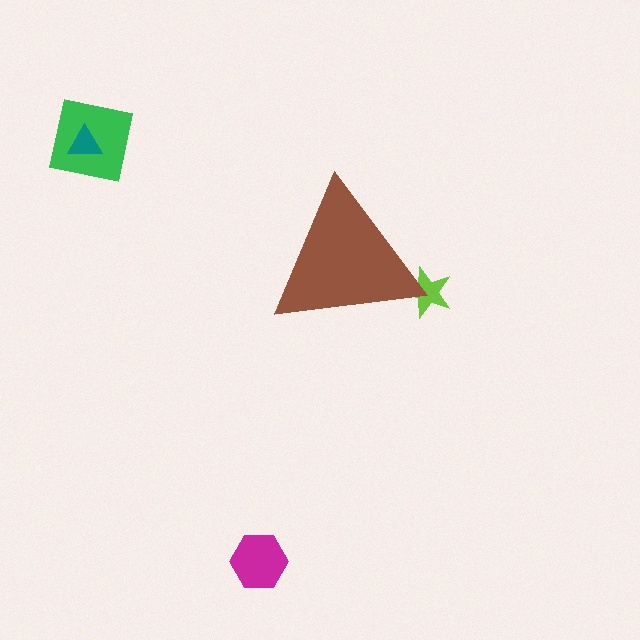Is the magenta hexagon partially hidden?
No, the magenta hexagon is fully visible.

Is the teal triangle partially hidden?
No, the teal triangle is fully visible.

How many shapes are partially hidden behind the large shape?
1 shape is partially hidden.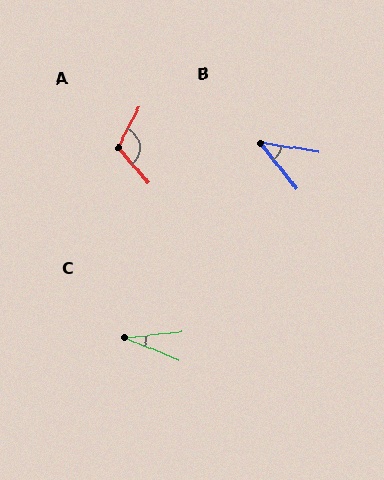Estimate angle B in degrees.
Approximately 43 degrees.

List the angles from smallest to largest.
C (28°), B (43°), A (113°).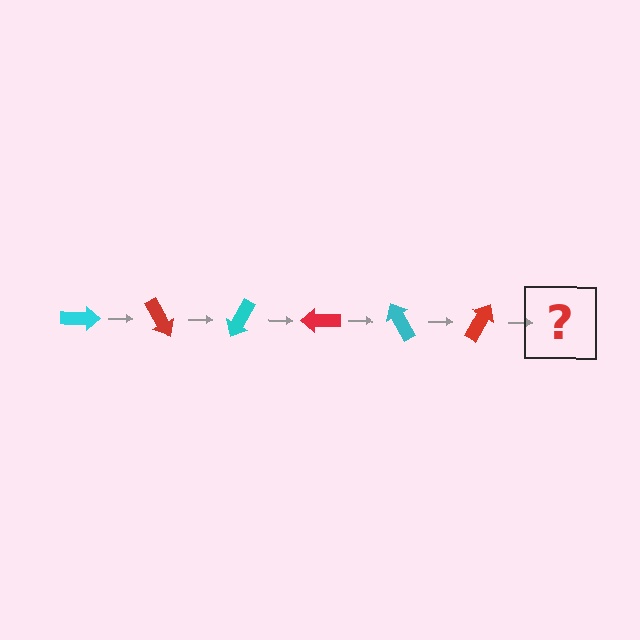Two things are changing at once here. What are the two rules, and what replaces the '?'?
The two rules are that it rotates 60 degrees each step and the color cycles through cyan and red. The '?' should be a cyan arrow, rotated 360 degrees from the start.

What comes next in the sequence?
The next element should be a cyan arrow, rotated 360 degrees from the start.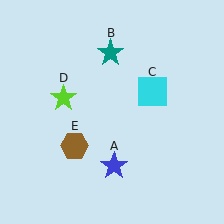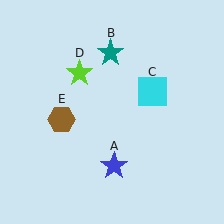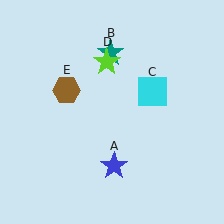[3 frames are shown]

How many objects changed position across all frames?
2 objects changed position: lime star (object D), brown hexagon (object E).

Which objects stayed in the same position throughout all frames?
Blue star (object A) and teal star (object B) and cyan square (object C) remained stationary.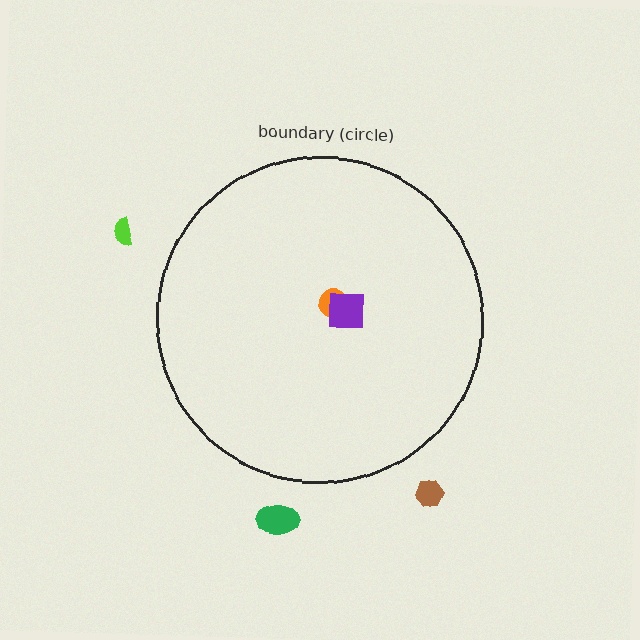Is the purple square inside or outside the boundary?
Inside.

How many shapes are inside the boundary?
2 inside, 3 outside.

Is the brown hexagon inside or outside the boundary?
Outside.